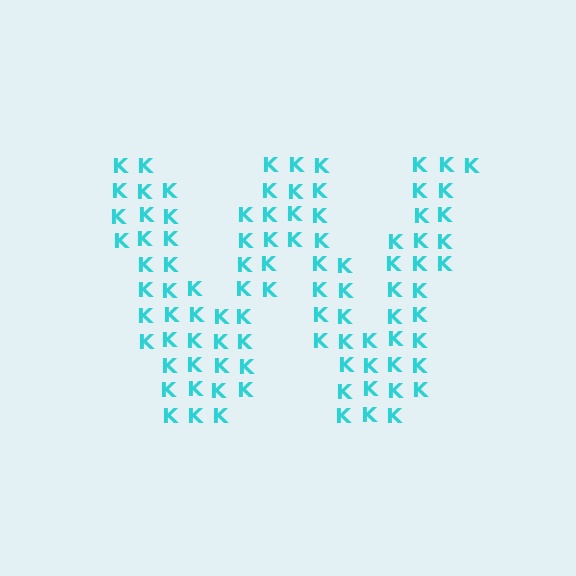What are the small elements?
The small elements are letter K's.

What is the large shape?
The large shape is the letter W.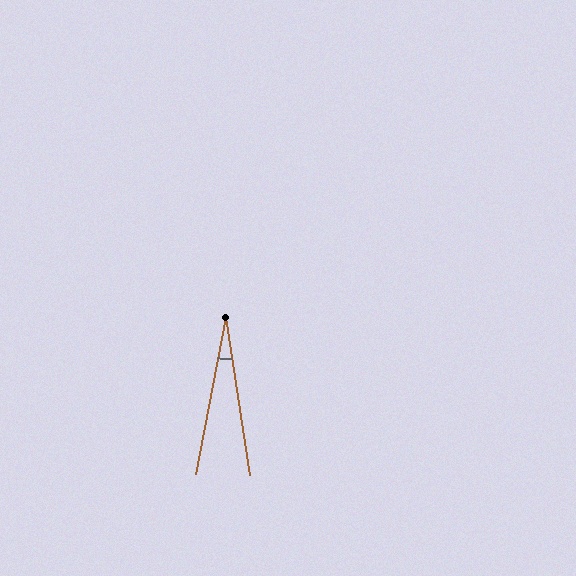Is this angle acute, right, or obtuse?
It is acute.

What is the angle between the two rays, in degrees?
Approximately 19 degrees.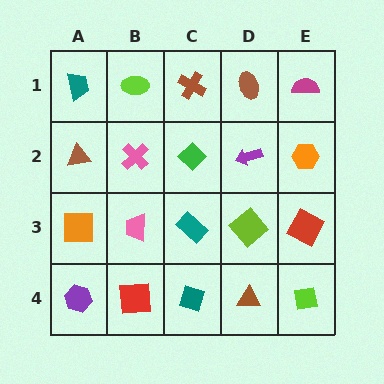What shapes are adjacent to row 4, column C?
A teal rectangle (row 3, column C), a red square (row 4, column B), a brown triangle (row 4, column D).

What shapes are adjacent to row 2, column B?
A lime ellipse (row 1, column B), a pink trapezoid (row 3, column B), a brown triangle (row 2, column A), a green diamond (row 2, column C).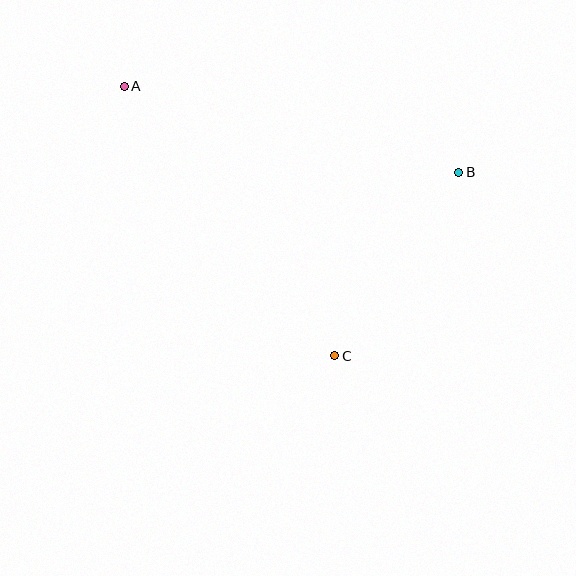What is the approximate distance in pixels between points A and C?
The distance between A and C is approximately 342 pixels.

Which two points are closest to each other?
Points B and C are closest to each other.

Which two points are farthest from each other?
Points A and B are farthest from each other.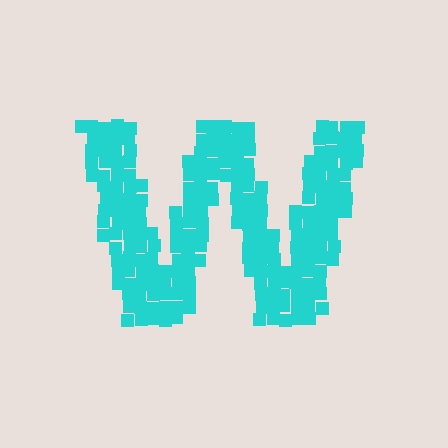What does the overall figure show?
The overall figure shows the letter W.